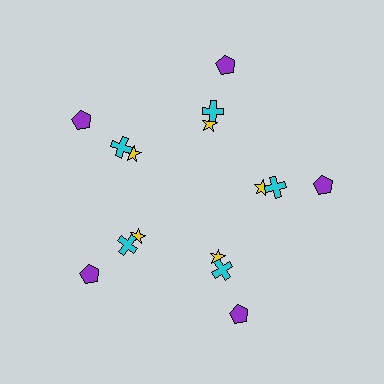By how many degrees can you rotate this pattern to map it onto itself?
The pattern maps onto itself every 72 degrees of rotation.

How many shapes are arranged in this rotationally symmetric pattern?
There are 15 shapes, arranged in 5 groups of 3.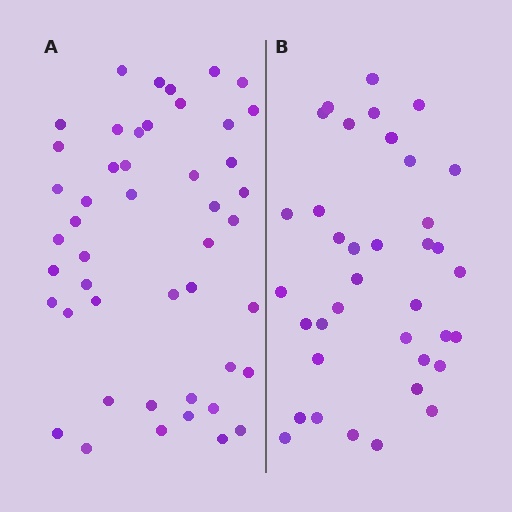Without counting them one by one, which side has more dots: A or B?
Region A (the left region) has more dots.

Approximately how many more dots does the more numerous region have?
Region A has roughly 10 or so more dots than region B.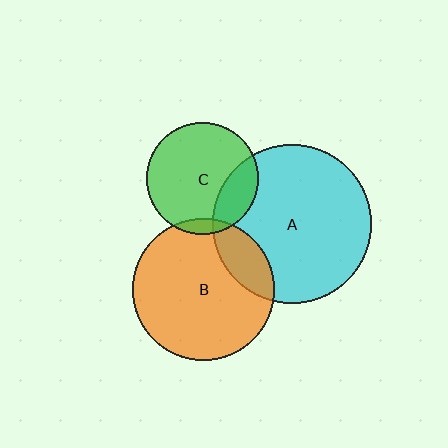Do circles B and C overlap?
Yes.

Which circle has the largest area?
Circle A (cyan).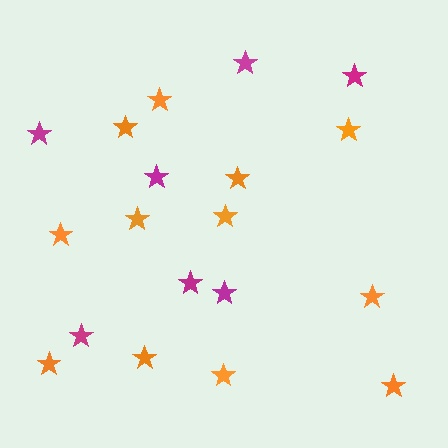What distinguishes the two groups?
There are 2 groups: one group of magenta stars (7) and one group of orange stars (12).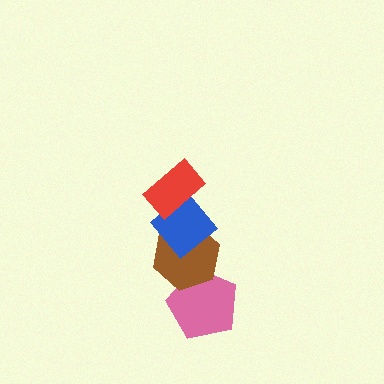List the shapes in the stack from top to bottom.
From top to bottom: the red rectangle, the blue diamond, the brown hexagon, the pink pentagon.